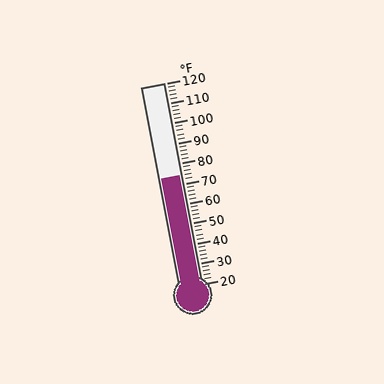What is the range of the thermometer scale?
The thermometer scale ranges from 20°F to 120°F.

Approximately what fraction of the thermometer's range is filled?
The thermometer is filled to approximately 55% of its range.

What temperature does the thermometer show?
The thermometer shows approximately 74°F.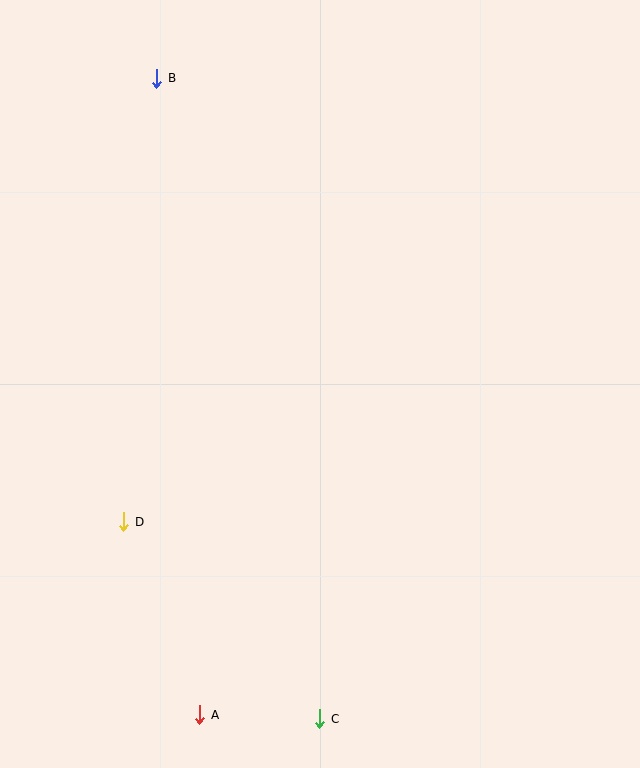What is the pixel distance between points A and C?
The distance between A and C is 120 pixels.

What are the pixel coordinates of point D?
Point D is at (124, 522).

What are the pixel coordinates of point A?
Point A is at (200, 715).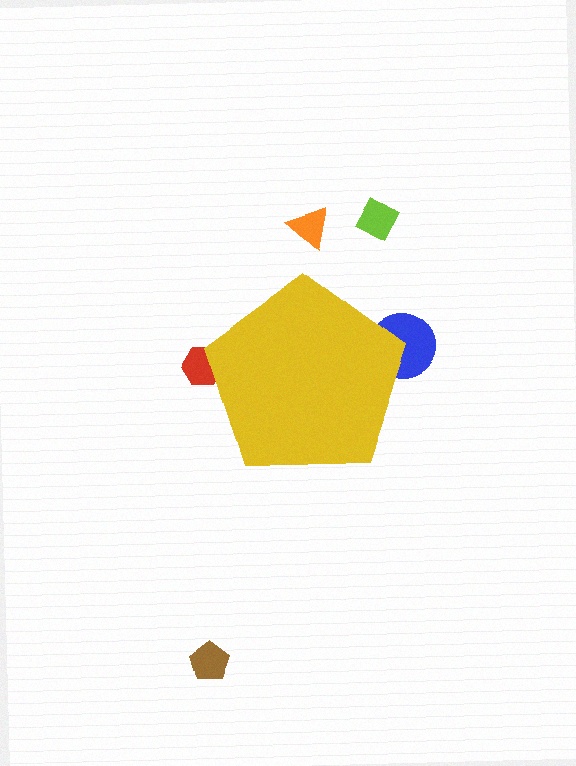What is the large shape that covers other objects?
A yellow pentagon.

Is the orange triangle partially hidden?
No, the orange triangle is fully visible.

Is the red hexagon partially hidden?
Yes, the red hexagon is partially hidden behind the yellow pentagon.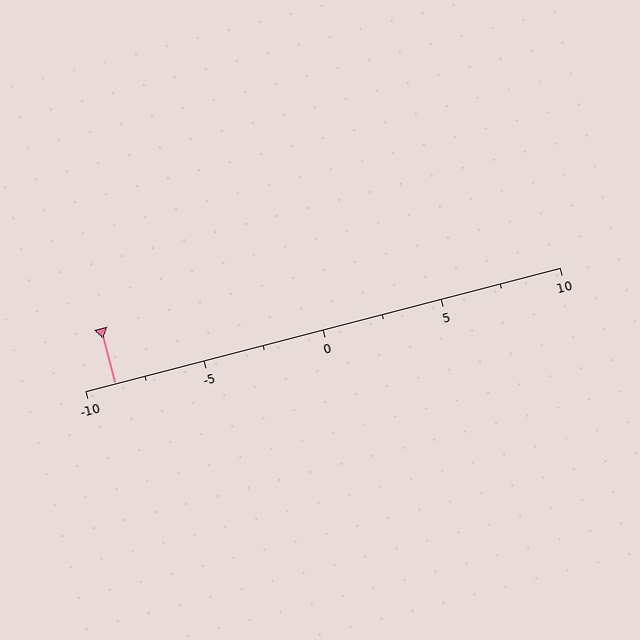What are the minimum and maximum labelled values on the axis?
The axis runs from -10 to 10.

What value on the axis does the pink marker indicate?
The marker indicates approximately -8.8.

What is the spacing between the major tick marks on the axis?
The major ticks are spaced 5 apart.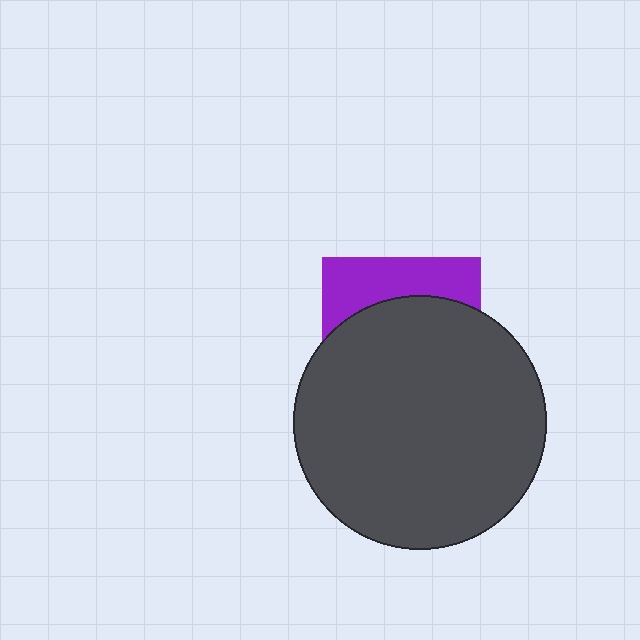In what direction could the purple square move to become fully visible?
The purple square could move up. That would shift it out from behind the dark gray circle entirely.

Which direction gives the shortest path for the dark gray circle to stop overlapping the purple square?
Moving down gives the shortest separation.